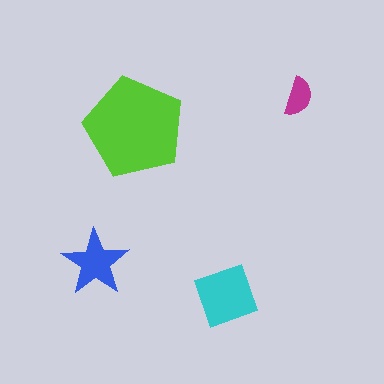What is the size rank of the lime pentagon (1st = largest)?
1st.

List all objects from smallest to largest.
The magenta semicircle, the blue star, the cyan diamond, the lime pentagon.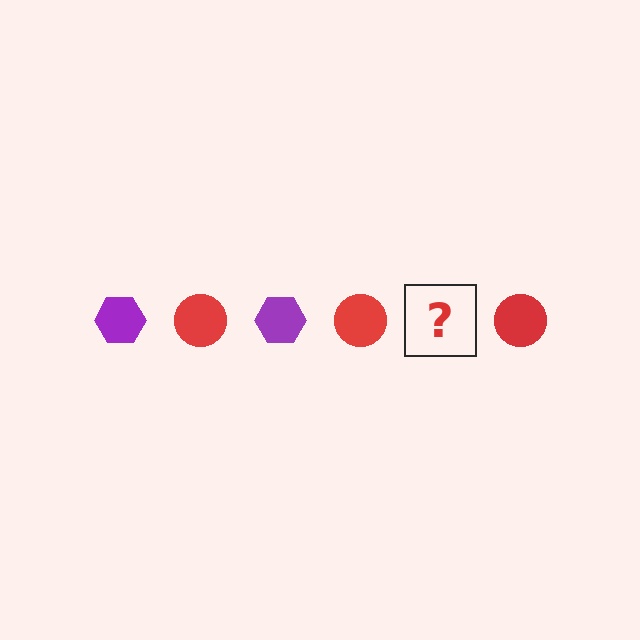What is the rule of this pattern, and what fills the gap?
The rule is that the pattern alternates between purple hexagon and red circle. The gap should be filled with a purple hexagon.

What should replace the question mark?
The question mark should be replaced with a purple hexagon.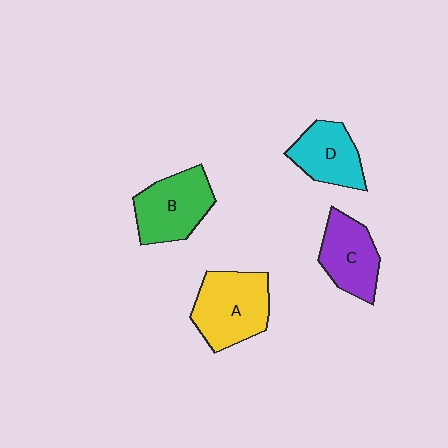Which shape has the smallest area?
Shape D (cyan).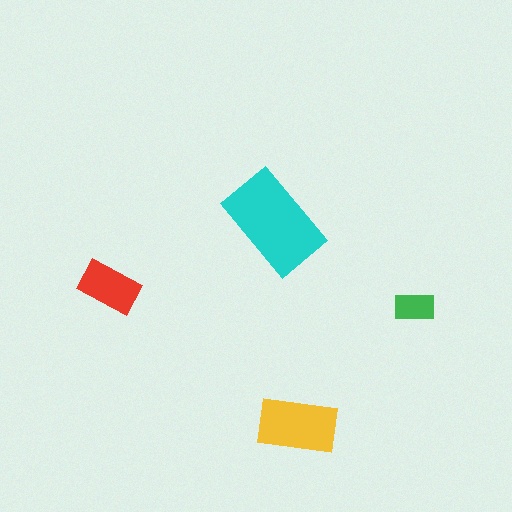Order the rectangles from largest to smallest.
the cyan one, the yellow one, the red one, the green one.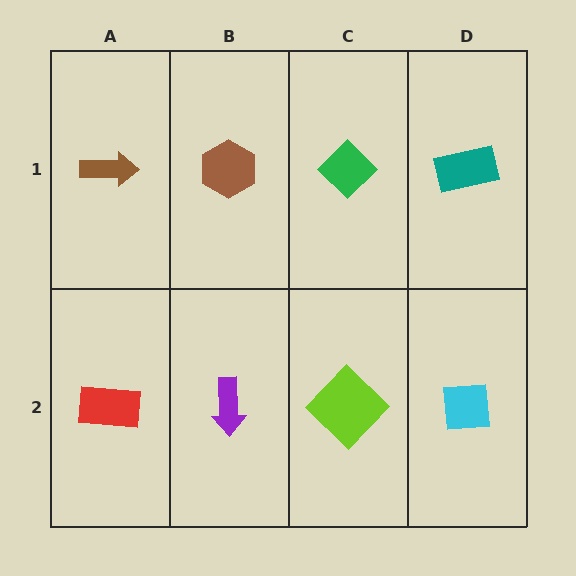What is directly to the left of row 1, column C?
A brown hexagon.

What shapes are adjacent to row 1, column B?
A purple arrow (row 2, column B), a brown arrow (row 1, column A), a green diamond (row 1, column C).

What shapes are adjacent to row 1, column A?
A red rectangle (row 2, column A), a brown hexagon (row 1, column B).